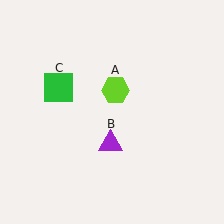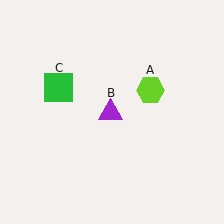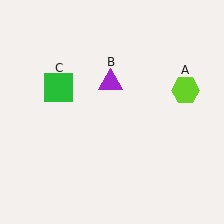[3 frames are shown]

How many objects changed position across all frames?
2 objects changed position: lime hexagon (object A), purple triangle (object B).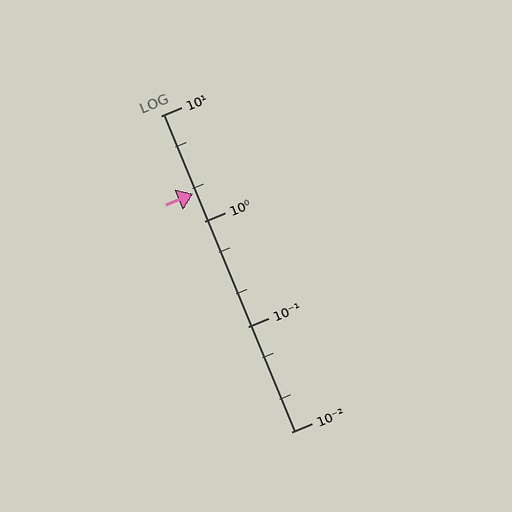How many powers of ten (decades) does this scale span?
The scale spans 3 decades, from 0.01 to 10.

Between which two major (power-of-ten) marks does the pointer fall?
The pointer is between 1 and 10.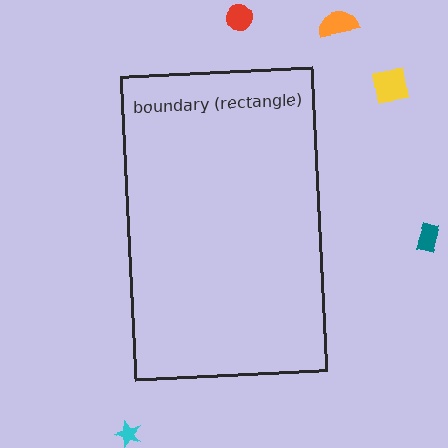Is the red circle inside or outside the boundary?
Outside.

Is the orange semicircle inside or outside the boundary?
Outside.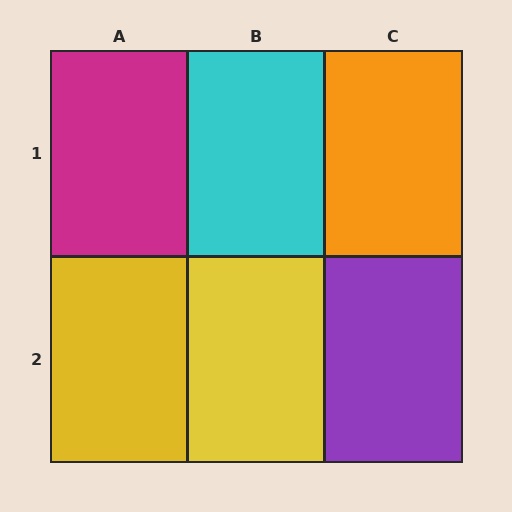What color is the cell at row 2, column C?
Purple.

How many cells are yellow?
2 cells are yellow.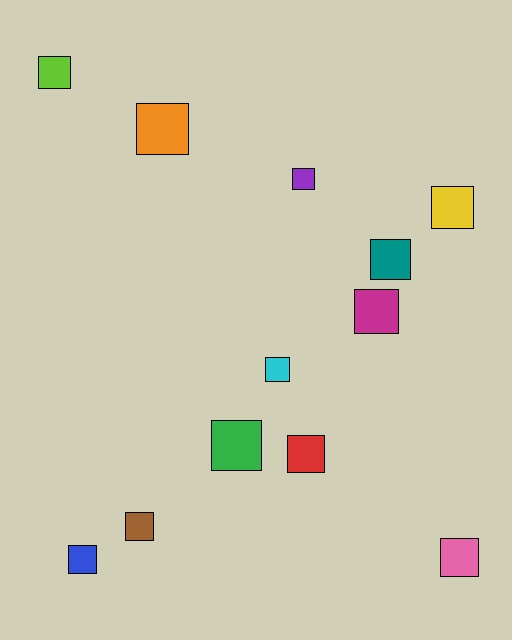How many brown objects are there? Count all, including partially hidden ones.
There is 1 brown object.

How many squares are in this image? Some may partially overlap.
There are 12 squares.